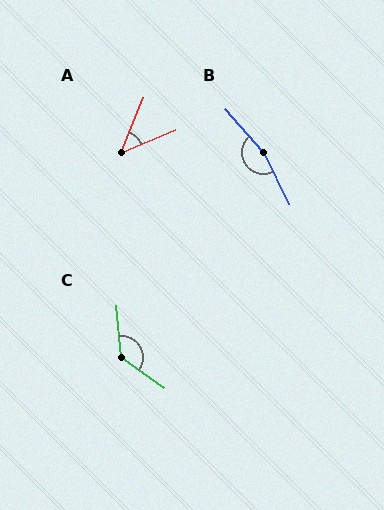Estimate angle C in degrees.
Approximately 129 degrees.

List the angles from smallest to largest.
A (45°), C (129°), B (165°).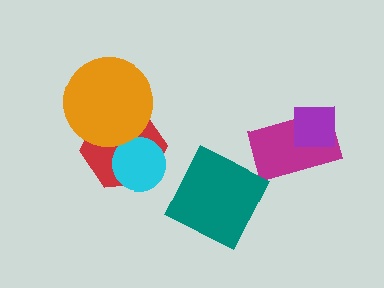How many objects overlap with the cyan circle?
1 object overlaps with the cyan circle.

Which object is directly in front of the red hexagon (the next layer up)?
The cyan circle is directly in front of the red hexagon.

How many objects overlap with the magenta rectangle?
1 object overlaps with the magenta rectangle.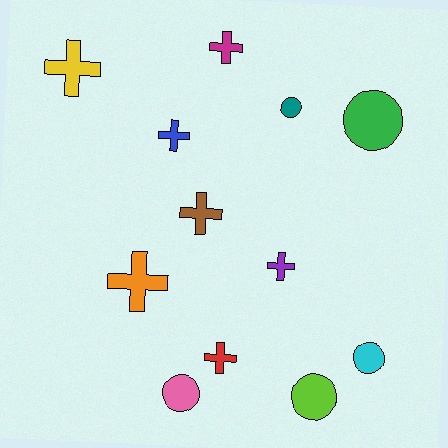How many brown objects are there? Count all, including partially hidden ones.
There is 1 brown object.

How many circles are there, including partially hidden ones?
There are 5 circles.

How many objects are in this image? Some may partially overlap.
There are 12 objects.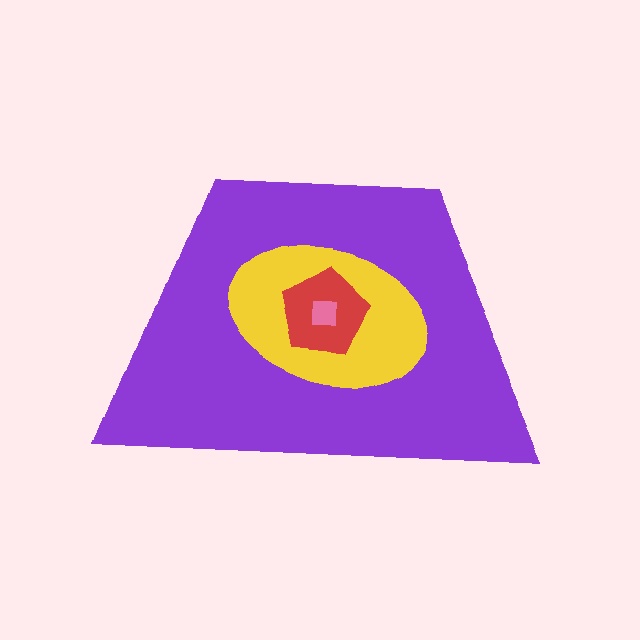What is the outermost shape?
The purple trapezoid.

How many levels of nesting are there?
4.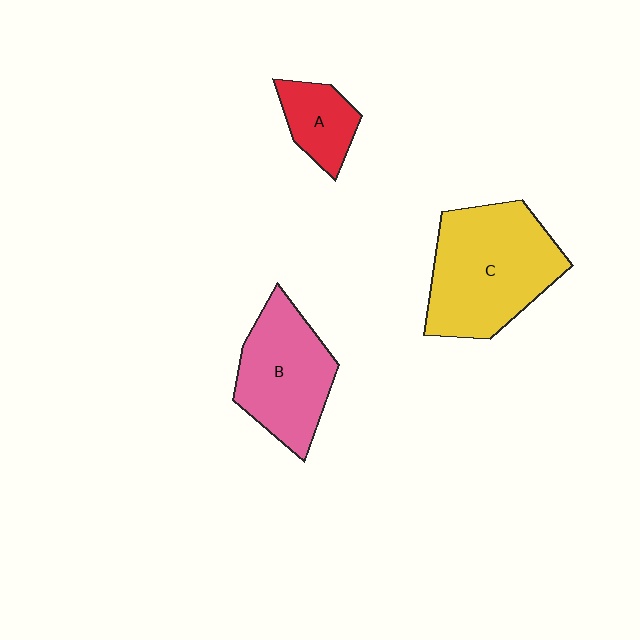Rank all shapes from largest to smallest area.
From largest to smallest: C (yellow), B (pink), A (red).